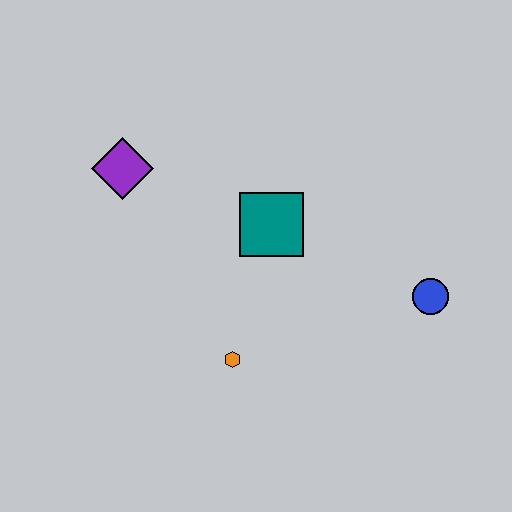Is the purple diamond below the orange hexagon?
No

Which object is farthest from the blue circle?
The purple diamond is farthest from the blue circle.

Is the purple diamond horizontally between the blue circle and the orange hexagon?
No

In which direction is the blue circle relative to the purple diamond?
The blue circle is to the right of the purple diamond.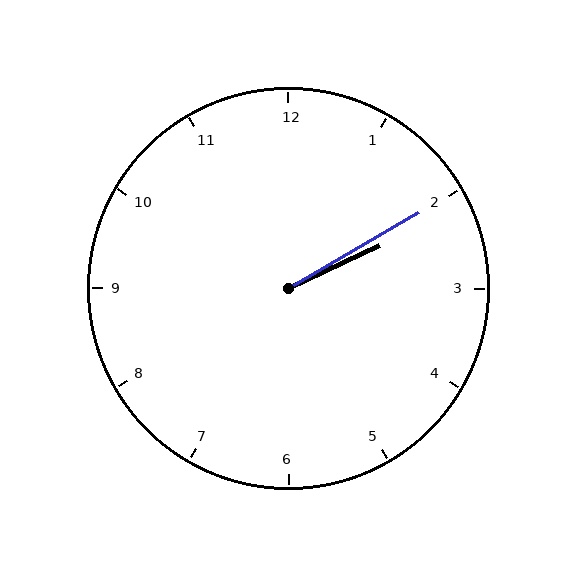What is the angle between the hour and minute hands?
Approximately 5 degrees.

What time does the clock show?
2:10.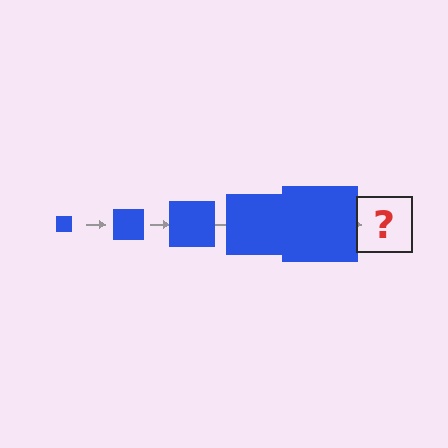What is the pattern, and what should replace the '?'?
The pattern is that the square gets progressively larger each step. The '?' should be a blue square, larger than the previous one.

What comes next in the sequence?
The next element should be a blue square, larger than the previous one.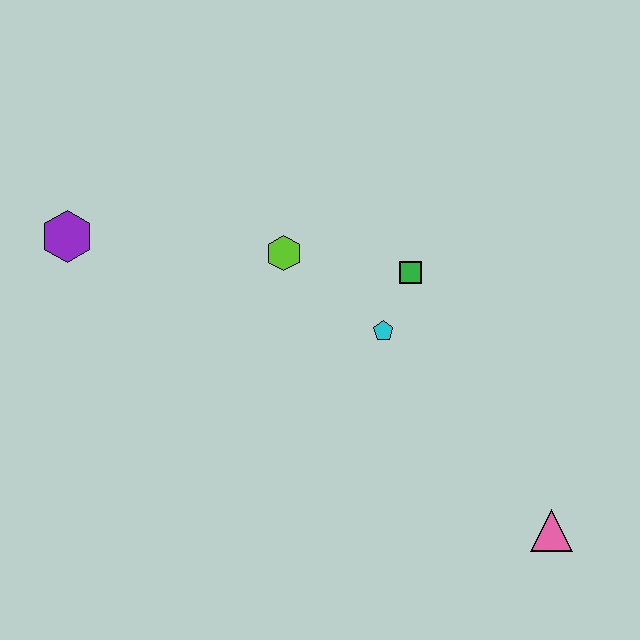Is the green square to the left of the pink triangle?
Yes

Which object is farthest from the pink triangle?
The purple hexagon is farthest from the pink triangle.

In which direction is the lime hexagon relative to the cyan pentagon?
The lime hexagon is to the left of the cyan pentagon.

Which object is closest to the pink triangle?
The cyan pentagon is closest to the pink triangle.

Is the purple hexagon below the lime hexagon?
No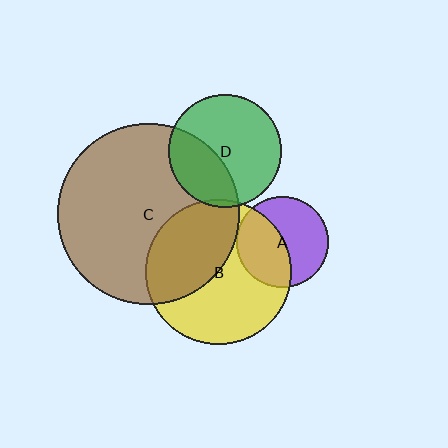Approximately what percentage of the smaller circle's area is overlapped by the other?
Approximately 40%.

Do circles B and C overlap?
Yes.